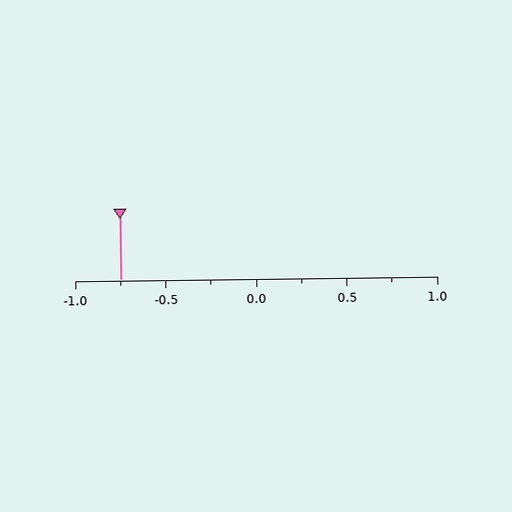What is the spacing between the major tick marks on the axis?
The major ticks are spaced 0.5 apart.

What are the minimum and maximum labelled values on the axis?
The axis runs from -1.0 to 1.0.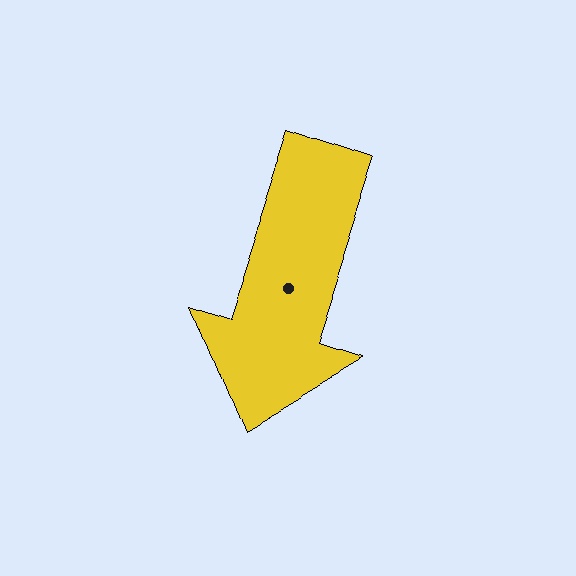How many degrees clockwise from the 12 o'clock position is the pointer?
Approximately 199 degrees.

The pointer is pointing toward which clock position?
Roughly 7 o'clock.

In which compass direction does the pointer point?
South.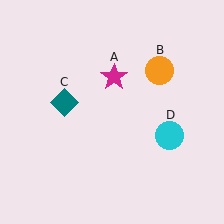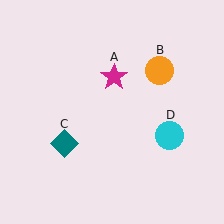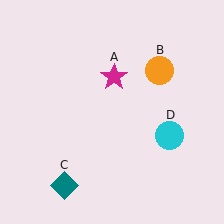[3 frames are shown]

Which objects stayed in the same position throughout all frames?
Magenta star (object A) and orange circle (object B) and cyan circle (object D) remained stationary.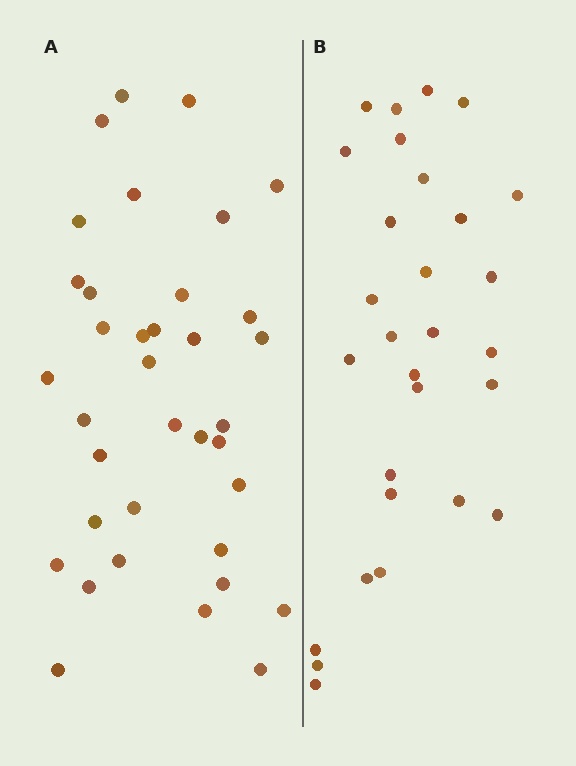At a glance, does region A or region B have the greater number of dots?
Region A (the left region) has more dots.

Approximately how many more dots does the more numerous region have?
Region A has roughly 8 or so more dots than region B.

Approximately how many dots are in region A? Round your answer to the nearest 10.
About 40 dots. (The exact count is 36, which rounds to 40.)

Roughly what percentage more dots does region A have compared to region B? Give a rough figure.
About 25% more.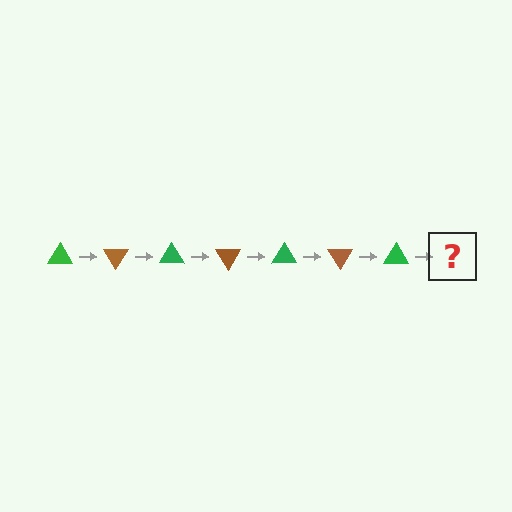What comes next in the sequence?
The next element should be a brown triangle, rotated 420 degrees from the start.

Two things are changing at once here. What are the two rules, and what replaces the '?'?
The two rules are that it rotates 60 degrees each step and the color cycles through green and brown. The '?' should be a brown triangle, rotated 420 degrees from the start.